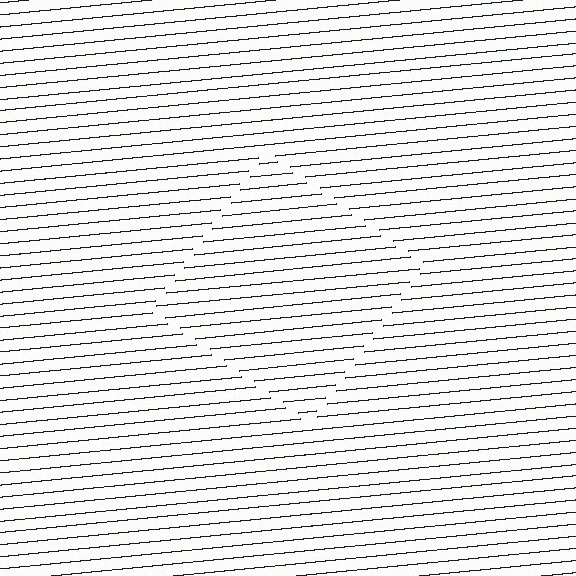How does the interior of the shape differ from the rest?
The interior of the shape contains the same grating, shifted by half a period — the contour is defined by the phase discontinuity where line-ends from the inner and outer gratings abut.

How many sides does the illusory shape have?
4 sides — the line-ends trace a square.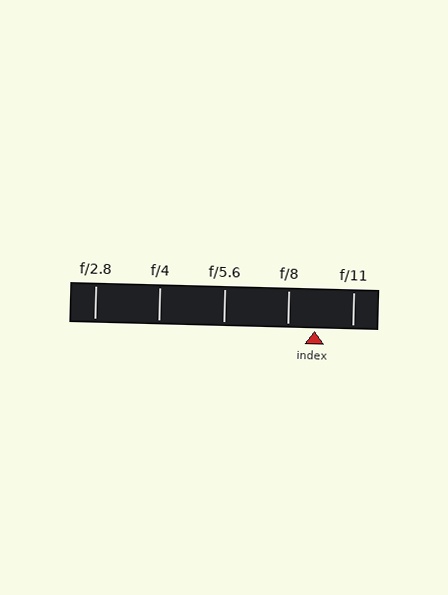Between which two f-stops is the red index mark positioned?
The index mark is between f/8 and f/11.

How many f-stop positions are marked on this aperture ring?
There are 5 f-stop positions marked.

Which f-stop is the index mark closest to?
The index mark is closest to f/8.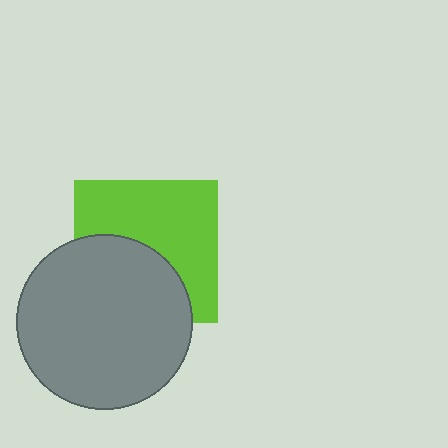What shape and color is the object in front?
The object in front is a gray circle.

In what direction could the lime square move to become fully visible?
The lime square could move up. That would shift it out from behind the gray circle entirely.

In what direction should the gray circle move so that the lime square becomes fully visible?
The gray circle should move down. That is the shortest direction to clear the overlap and leave the lime square fully visible.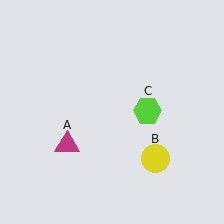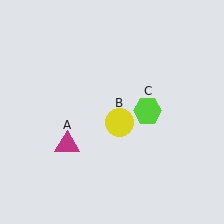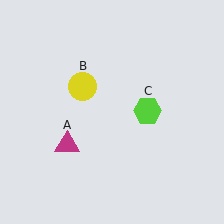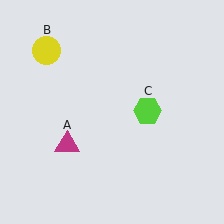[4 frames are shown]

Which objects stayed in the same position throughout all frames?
Magenta triangle (object A) and lime hexagon (object C) remained stationary.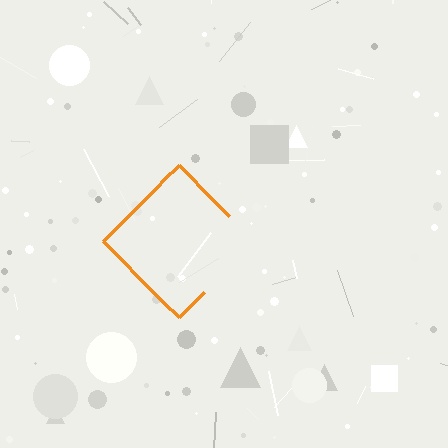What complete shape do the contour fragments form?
The contour fragments form a diamond.